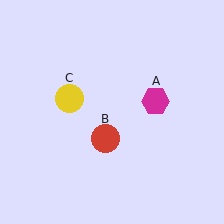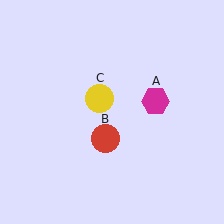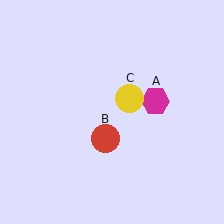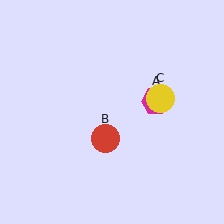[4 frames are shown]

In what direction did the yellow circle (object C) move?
The yellow circle (object C) moved right.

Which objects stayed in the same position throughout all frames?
Magenta hexagon (object A) and red circle (object B) remained stationary.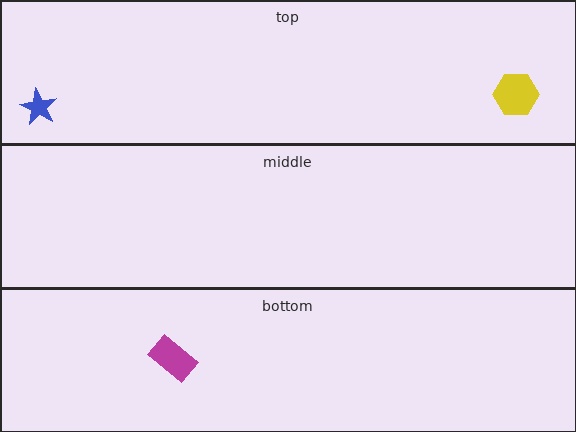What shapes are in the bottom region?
The magenta rectangle.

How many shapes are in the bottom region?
1.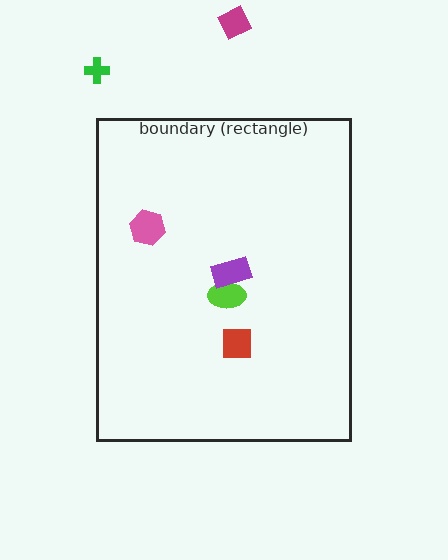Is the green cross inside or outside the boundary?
Outside.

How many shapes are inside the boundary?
4 inside, 2 outside.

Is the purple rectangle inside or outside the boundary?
Inside.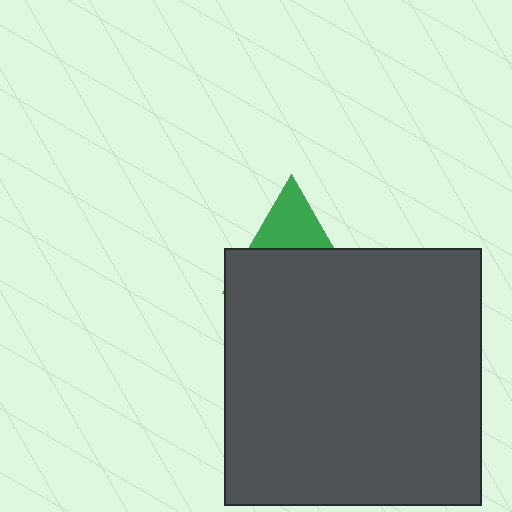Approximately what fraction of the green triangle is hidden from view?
Roughly 62% of the green triangle is hidden behind the dark gray square.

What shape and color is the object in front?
The object in front is a dark gray square.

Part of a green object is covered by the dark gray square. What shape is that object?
It is a triangle.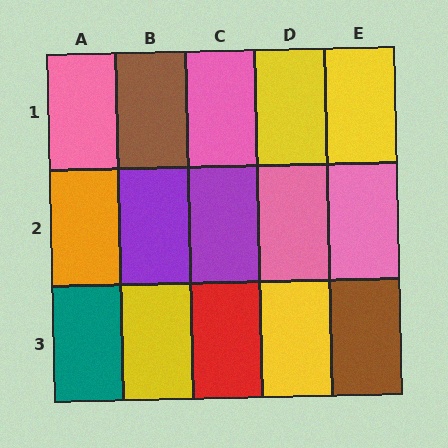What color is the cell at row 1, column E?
Yellow.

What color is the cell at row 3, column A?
Teal.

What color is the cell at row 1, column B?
Brown.